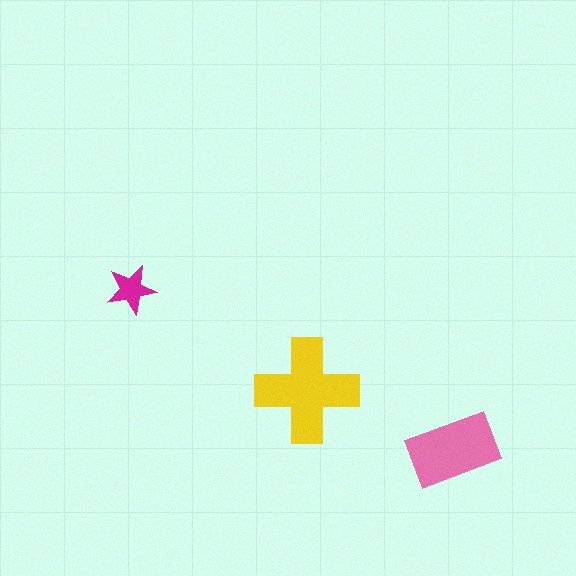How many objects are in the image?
There are 3 objects in the image.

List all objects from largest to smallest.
The yellow cross, the pink rectangle, the magenta star.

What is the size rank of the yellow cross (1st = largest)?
1st.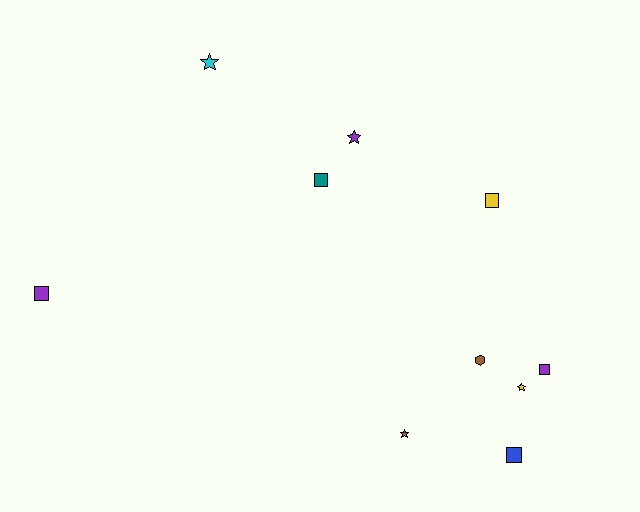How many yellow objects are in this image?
There are 2 yellow objects.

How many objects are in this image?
There are 10 objects.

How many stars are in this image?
There are 4 stars.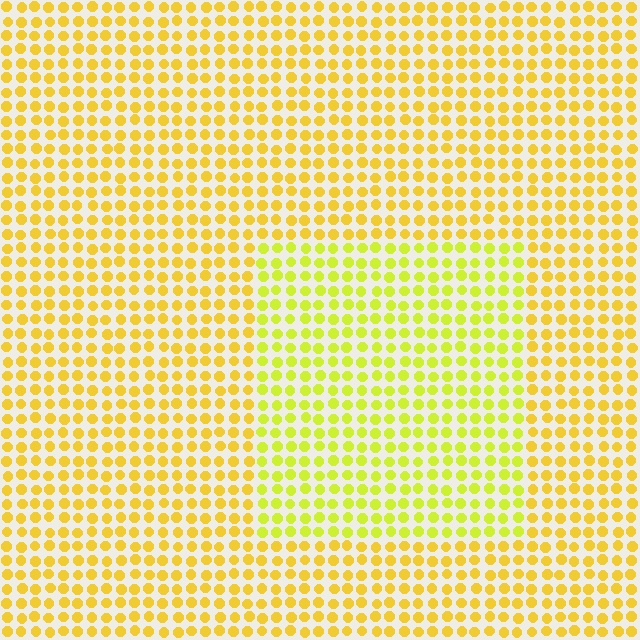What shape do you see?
I see a rectangle.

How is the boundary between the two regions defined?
The boundary is defined purely by a slight shift in hue (about 24 degrees). Spacing, size, and orientation are identical on both sides.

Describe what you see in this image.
The image is filled with small yellow elements in a uniform arrangement. A rectangle-shaped region is visible where the elements are tinted to a slightly different hue, forming a subtle color boundary.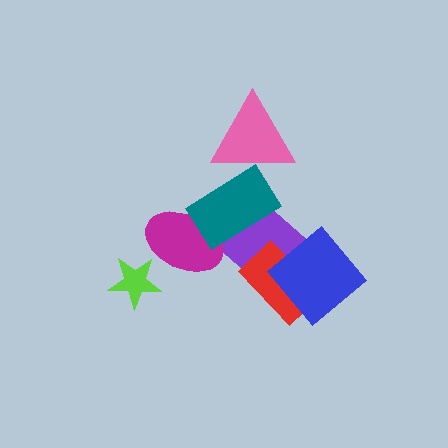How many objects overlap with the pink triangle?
1 object overlaps with the pink triangle.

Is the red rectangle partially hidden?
Yes, it is partially covered by another shape.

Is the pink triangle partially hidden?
Yes, it is partially covered by another shape.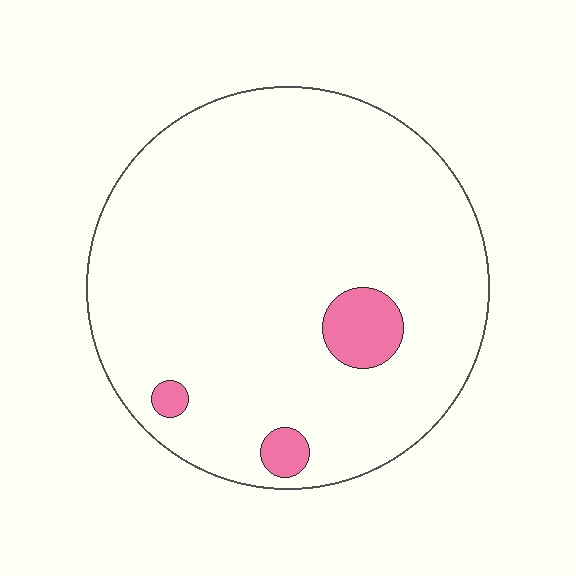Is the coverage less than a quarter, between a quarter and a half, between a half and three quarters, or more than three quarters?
Less than a quarter.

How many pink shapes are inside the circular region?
3.